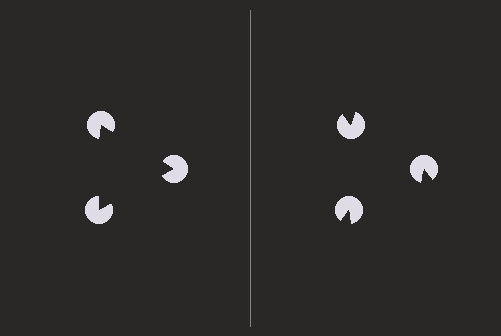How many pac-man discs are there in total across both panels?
6 — 3 on each side.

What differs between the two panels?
The pac-man discs are positioned identically on both sides; only the wedge orientations differ. On the left they align to a triangle; on the right they are misaligned.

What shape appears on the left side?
An illusory triangle.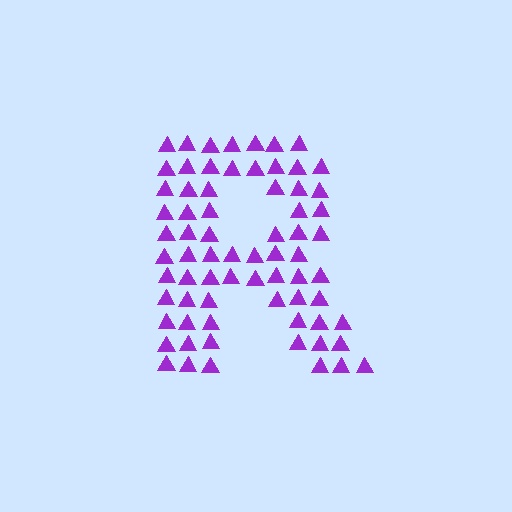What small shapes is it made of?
It is made of small triangles.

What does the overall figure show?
The overall figure shows the letter R.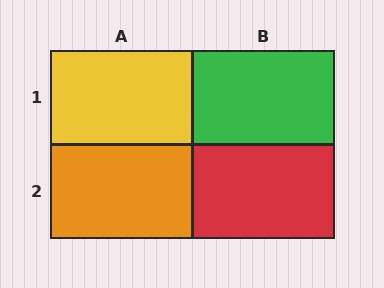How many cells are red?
1 cell is red.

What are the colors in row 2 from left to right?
Orange, red.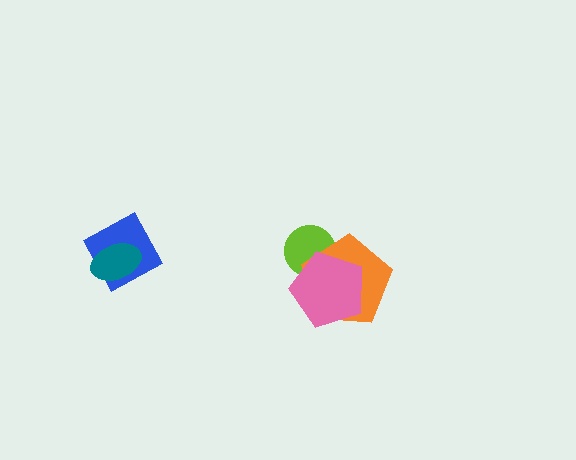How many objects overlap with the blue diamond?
1 object overlaps with the blue diamond.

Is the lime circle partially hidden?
Yes, it is partially covered by another shape.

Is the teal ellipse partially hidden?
No, no other shape covers it.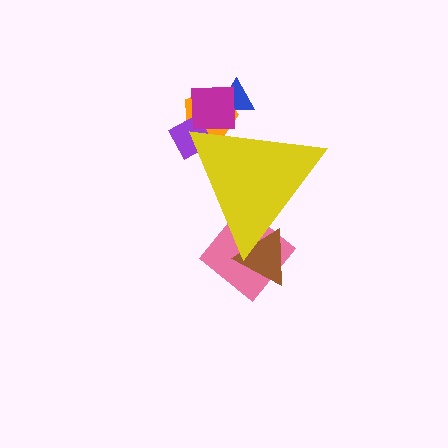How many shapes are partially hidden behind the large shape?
6 shapes are partially hidden.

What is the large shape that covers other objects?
A yellow triangle.